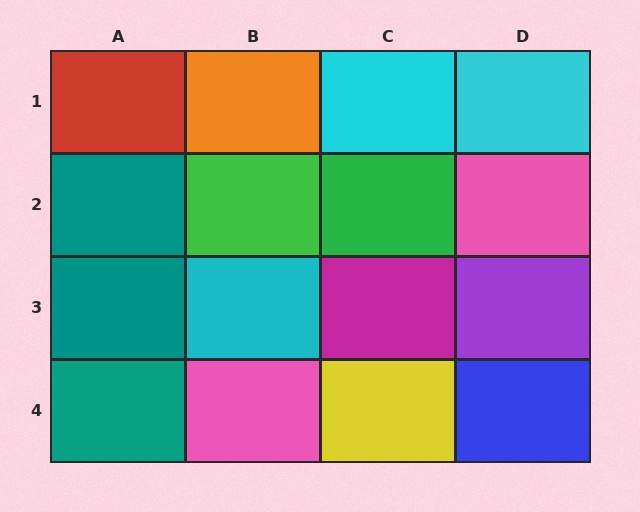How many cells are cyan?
3 cells are cyan.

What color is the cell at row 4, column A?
Teal.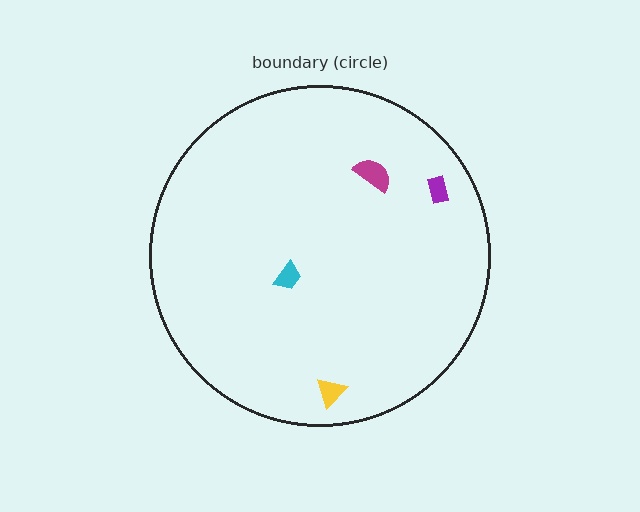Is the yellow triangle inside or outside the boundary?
Inside.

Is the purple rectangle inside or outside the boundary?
Inside.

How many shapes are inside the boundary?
4 inside, 0 outside.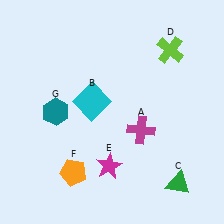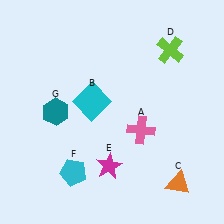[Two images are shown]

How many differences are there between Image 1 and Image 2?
There are 3 differences between the two images.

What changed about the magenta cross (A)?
In Image 1, A is magenta. In Image 2, it changed to pink.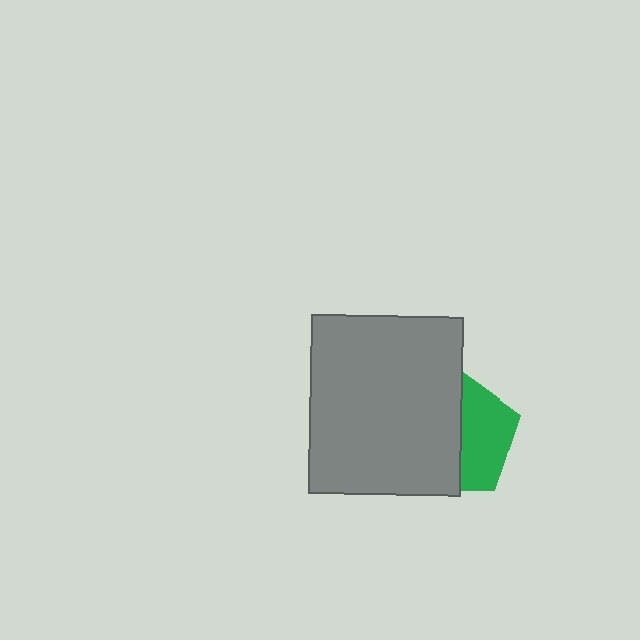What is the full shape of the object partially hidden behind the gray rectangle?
The partially hidden object is a green pentagon.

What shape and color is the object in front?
The object in front is a gray rectangle.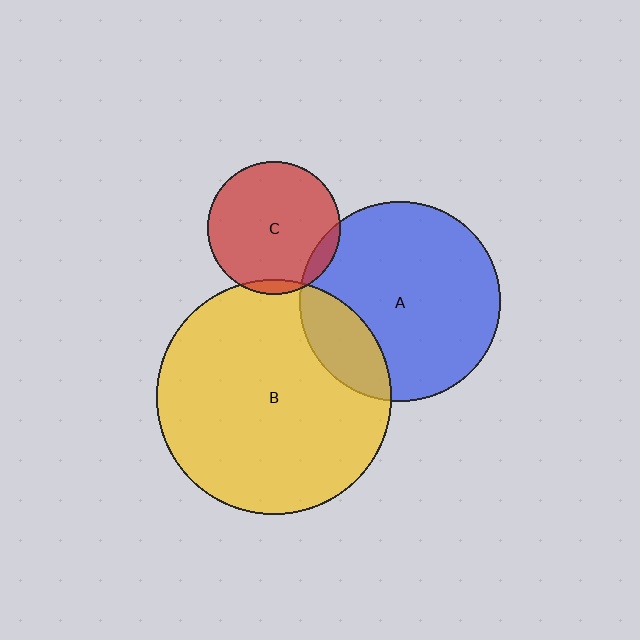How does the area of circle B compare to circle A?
Approximately 1.4 times.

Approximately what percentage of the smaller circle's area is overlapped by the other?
Approximately 5%.